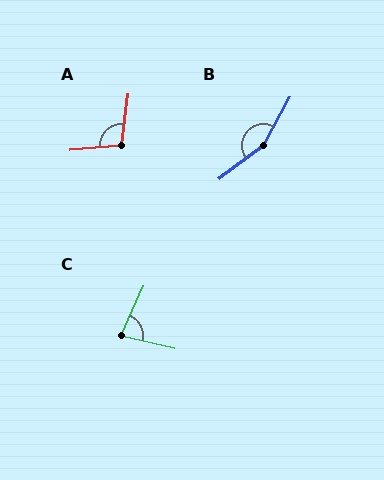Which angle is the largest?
B, at approximately 155 degrees.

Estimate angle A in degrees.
Approximately 102 degrees.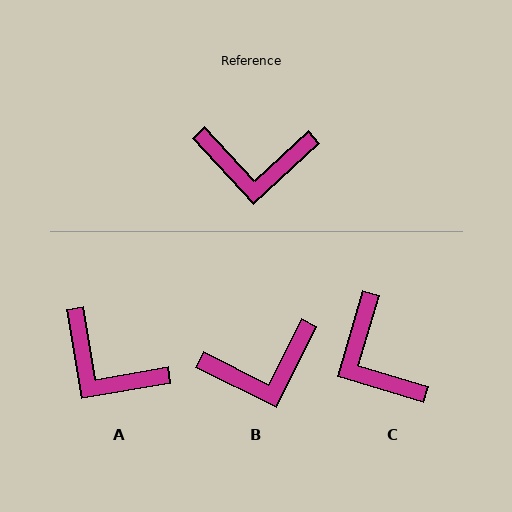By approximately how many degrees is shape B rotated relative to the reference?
Approximately 21 degrees counter-clockwise.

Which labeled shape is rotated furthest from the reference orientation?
C, about 60 degrees away.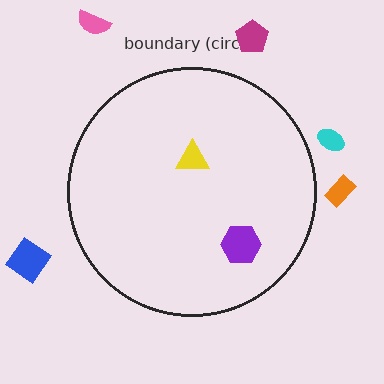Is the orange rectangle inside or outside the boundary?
Outside.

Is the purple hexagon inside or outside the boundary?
Inside.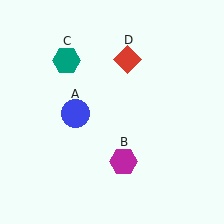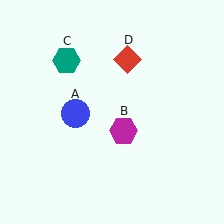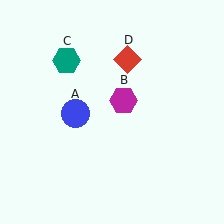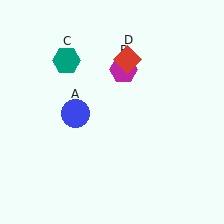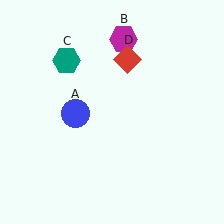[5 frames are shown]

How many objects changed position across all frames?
1 object changed position: magenta hexagon (object B).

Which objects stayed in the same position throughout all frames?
Blue circle (object A) and teal hexagon (object C) and red diamond (object D) remained stationary.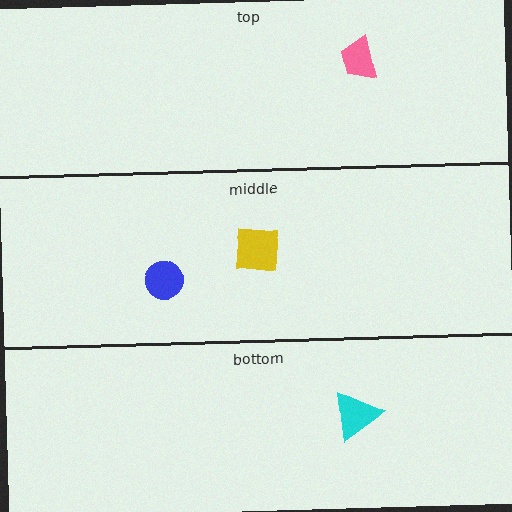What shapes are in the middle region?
The yellow square, the blue circle.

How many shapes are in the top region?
1.